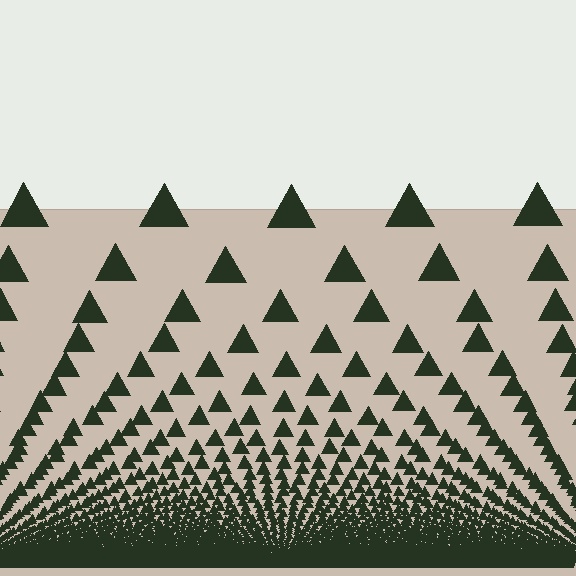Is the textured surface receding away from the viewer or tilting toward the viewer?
The surface appears to tilt toward the viewer. Texture elements get larger and sparser toward the top.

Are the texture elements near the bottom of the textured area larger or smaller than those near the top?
Smaller. The gradient is inverted — elements near the bottom are smaller and denser.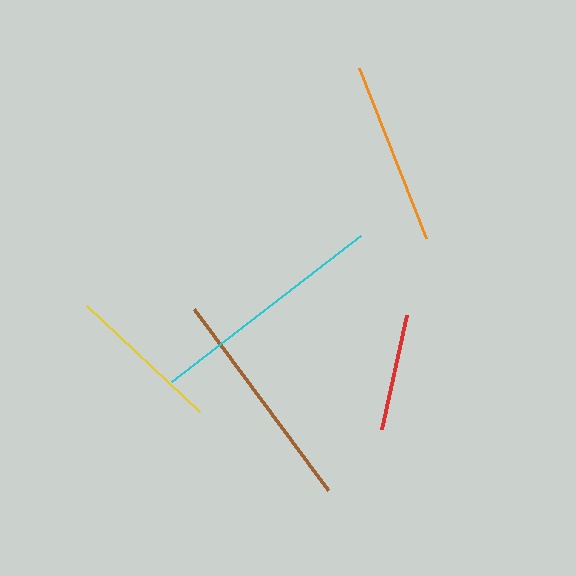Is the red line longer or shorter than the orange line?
The orange line is longer than the red line.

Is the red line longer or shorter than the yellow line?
The yellow line is longer than the red line.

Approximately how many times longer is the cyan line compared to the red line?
The cyan line is approximately 2.0 times the length of the red line.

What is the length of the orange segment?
The orange segment is approximately 182 pixels long.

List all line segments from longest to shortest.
From longest to shortest: cyan, brown, orange, yellow, red.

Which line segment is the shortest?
The red line is the shortest at approximately 117 pixels.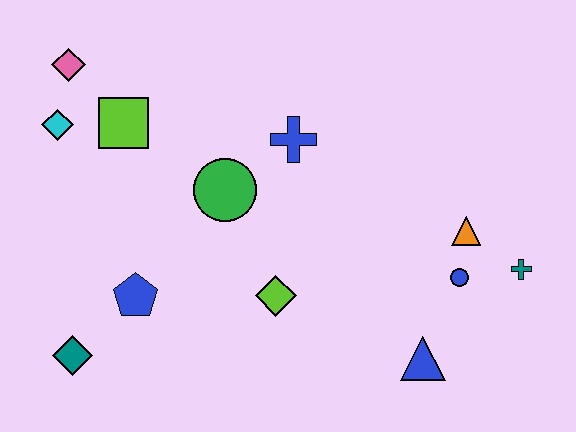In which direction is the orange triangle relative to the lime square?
The orange triangle is to the right of the lime square.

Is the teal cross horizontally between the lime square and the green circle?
No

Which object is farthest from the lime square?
The teal cross is farthest from the lime square.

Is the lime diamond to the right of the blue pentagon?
Yes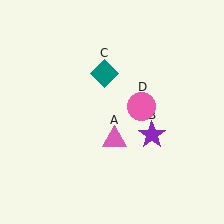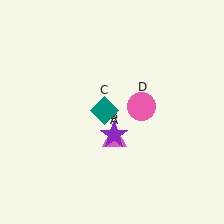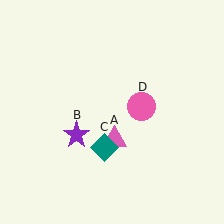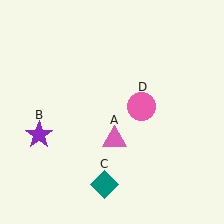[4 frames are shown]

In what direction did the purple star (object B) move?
The purple star (object B) moved left.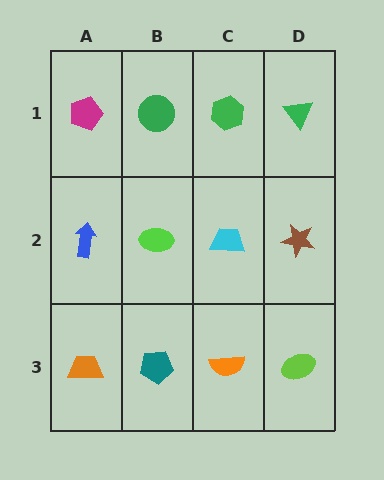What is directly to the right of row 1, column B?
A green hexagon.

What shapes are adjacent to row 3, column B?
A lime ellipse (row 2, column B), an orange trapezoid (row 3, column A), an orange semicircle (row 3, column C).